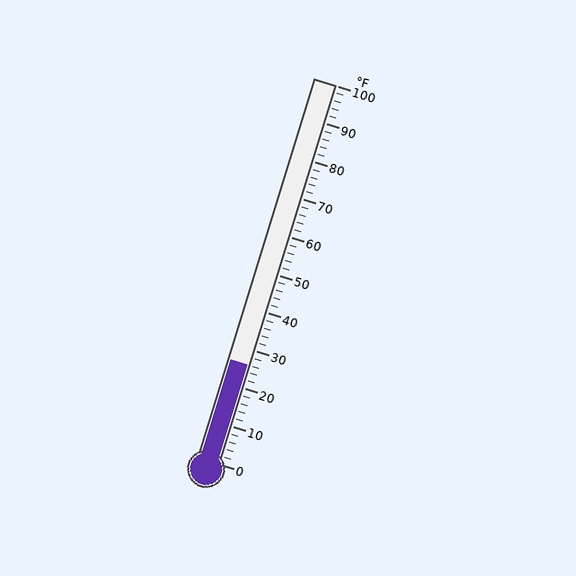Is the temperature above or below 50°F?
The temperature is below 50°F.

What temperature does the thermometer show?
The thermometer shows approximately 26°F.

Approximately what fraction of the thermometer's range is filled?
The thermometer is filled to approximately 25% of its range.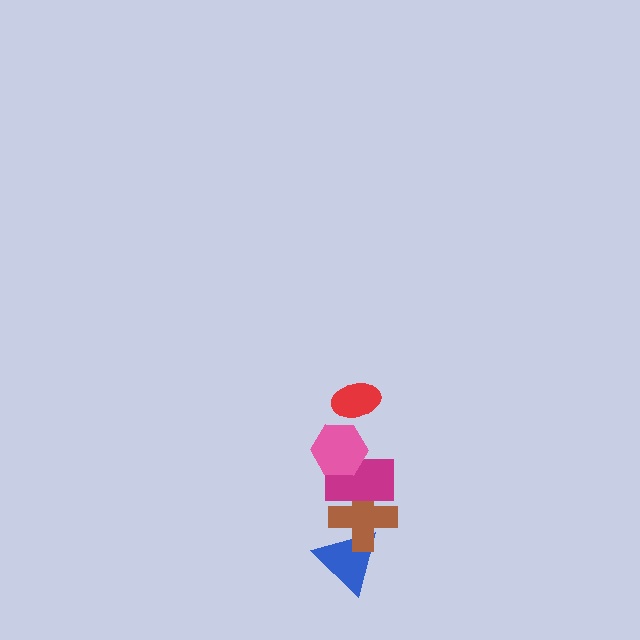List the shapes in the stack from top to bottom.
From top to bottom: the red ellipse, the pink hexagon, the magenta rectangle, the brown cross, the blue triangle.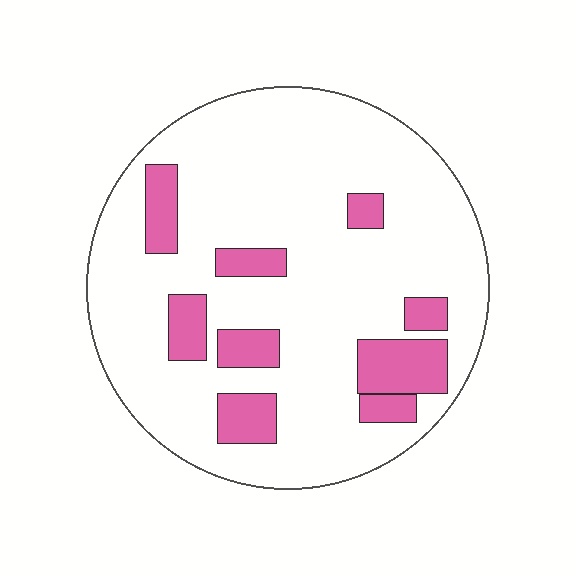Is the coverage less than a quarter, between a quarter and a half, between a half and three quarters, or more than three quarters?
Less than a quarter.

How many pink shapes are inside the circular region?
9.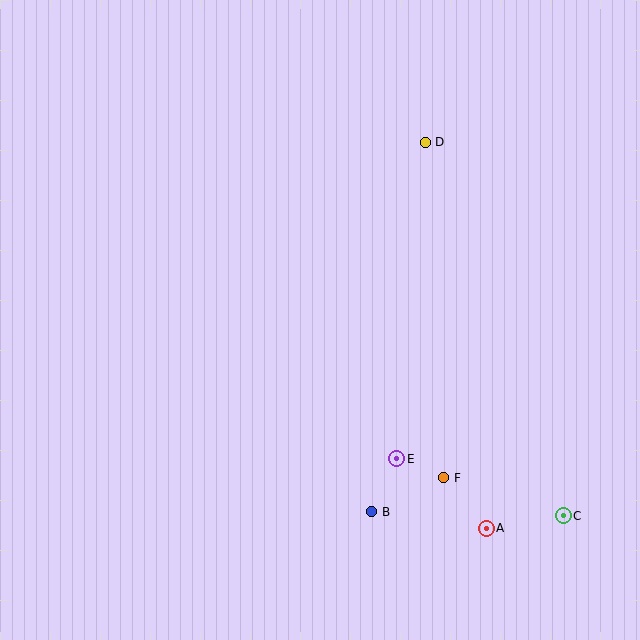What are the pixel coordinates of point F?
Point F is at (444, 478).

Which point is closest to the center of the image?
Point E at (397, 459) is closest to the center.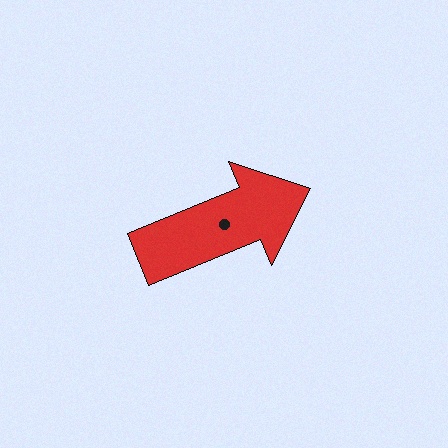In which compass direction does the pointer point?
East.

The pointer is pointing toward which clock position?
Roughly 2 o'clock.